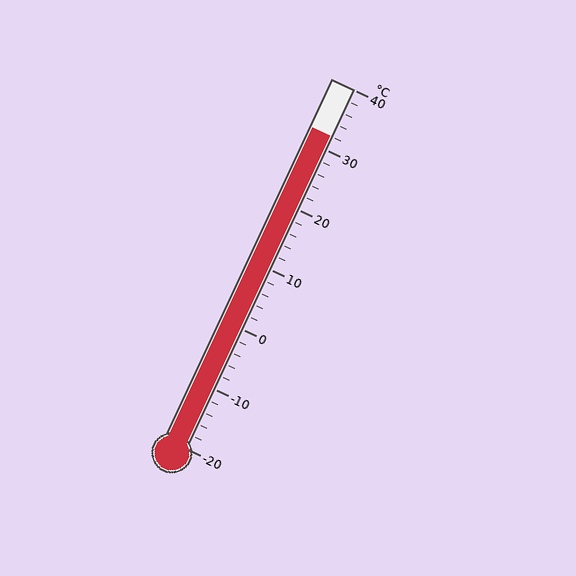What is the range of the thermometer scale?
The thermometer scale ranges from -20°C to 40°C.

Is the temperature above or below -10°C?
The temperature is above -10°C.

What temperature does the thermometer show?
The thermometer shows approximately 32°C.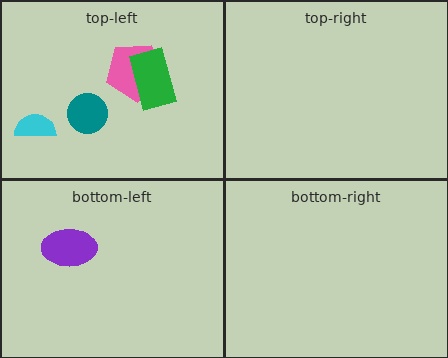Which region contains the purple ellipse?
The bottom-left region.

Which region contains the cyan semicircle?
The top-left region.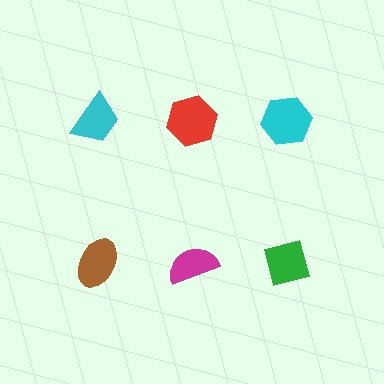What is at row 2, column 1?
A brown ellipse.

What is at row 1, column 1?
A cyan trapezoid.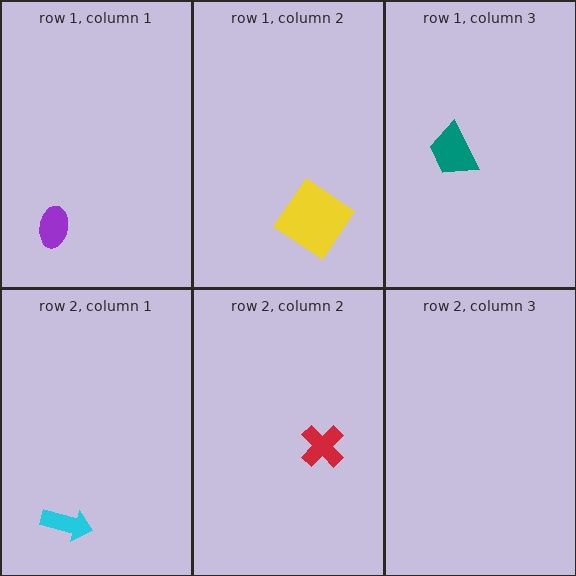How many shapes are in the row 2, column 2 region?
1.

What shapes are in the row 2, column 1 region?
The cyan arrow.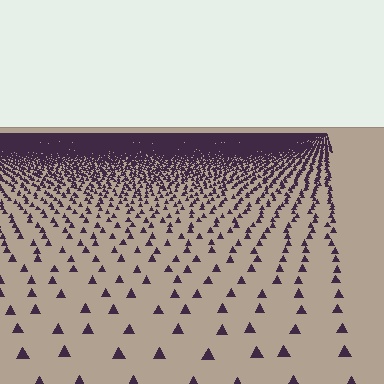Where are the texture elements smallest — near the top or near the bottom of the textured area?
Near the top.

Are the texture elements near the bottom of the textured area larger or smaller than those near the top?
Larger. Near the bottom, elements are closer to the viewer and appear at a bigger on-screen size.